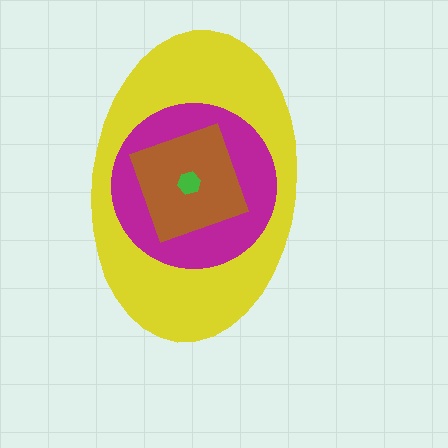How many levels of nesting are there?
4.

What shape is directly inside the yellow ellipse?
The magenta circle.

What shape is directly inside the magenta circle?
The brown square.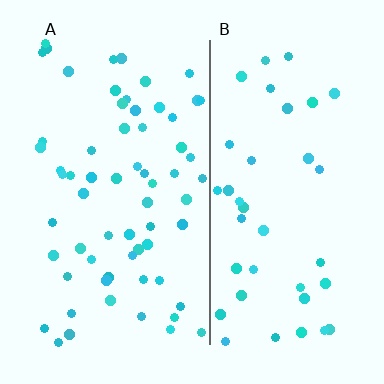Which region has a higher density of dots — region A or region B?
A (the left).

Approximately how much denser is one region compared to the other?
Approximately 1.6× — region A over region B.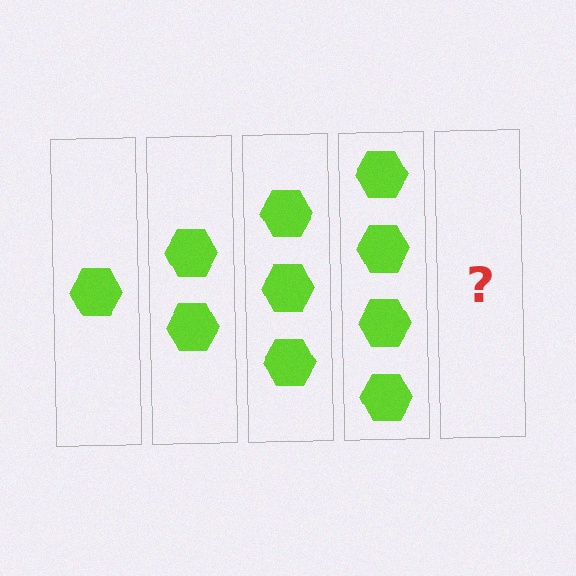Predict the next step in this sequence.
The next step is 5 hexagons.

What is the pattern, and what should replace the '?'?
The pattern is that each step adds one more hexagon. The '?' should be 5 hexagons.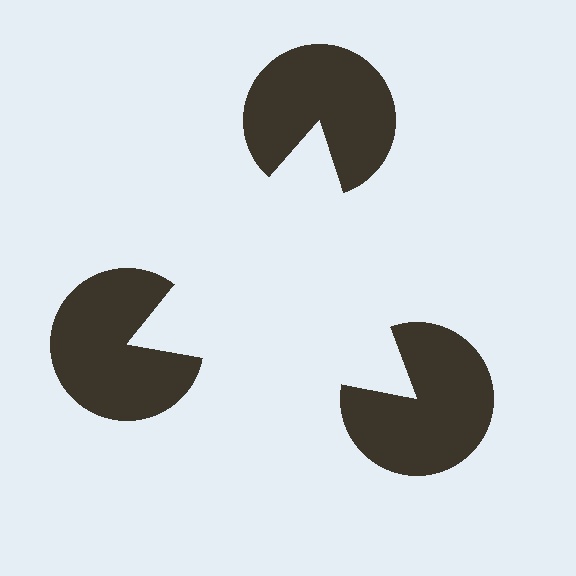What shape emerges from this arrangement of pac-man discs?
An illusory triangle — its edges are inferred from the aligned wedge cuts in the pac-man discs, not physically drawn.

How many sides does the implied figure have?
3 sides.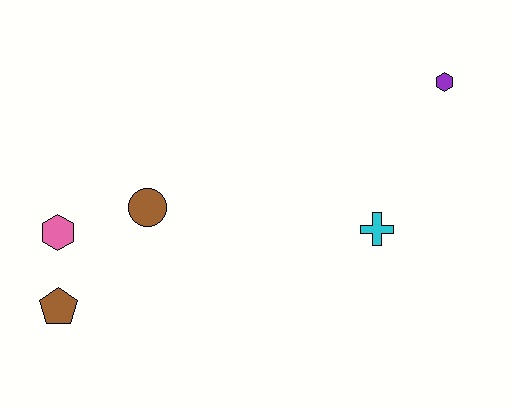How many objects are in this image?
There are 5 objects.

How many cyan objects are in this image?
There is 1 cyan object.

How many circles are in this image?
There is 1 circle.